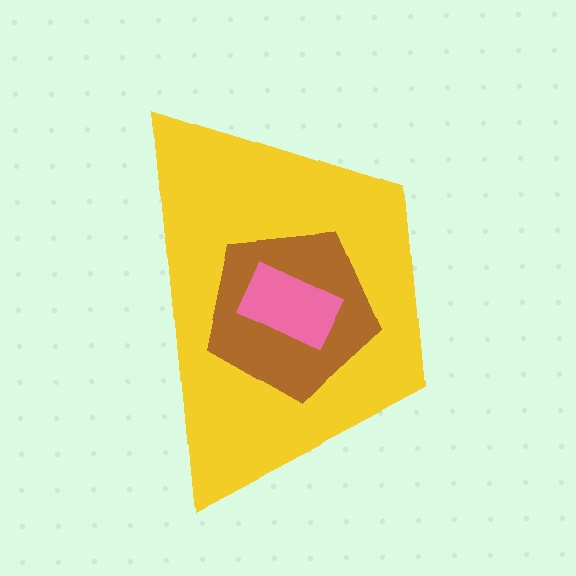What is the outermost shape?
The yellow trapezoid.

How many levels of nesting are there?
3.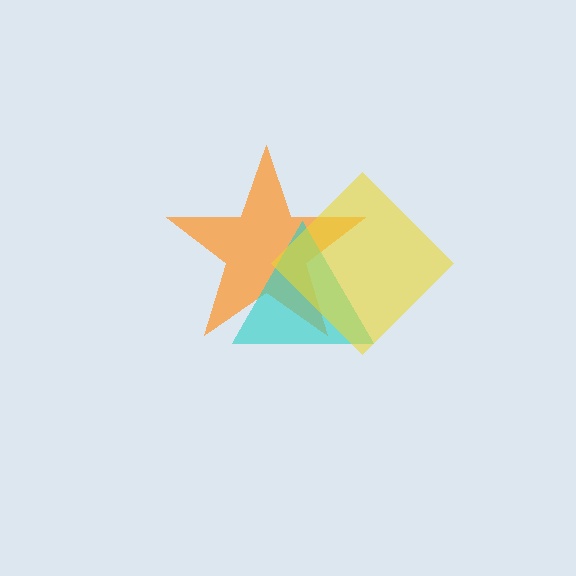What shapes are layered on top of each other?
The layered shapes are: an orange star, a cyan triangle, a yellow diamond.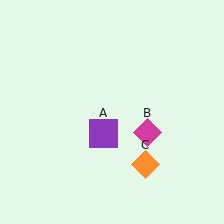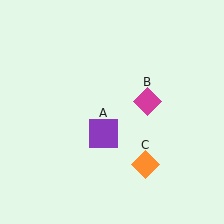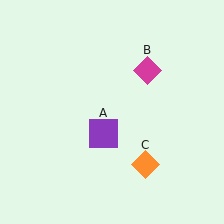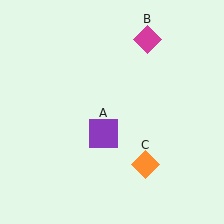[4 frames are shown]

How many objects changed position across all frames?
1 object changed position: magenta diamond (object B).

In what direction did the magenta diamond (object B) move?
The magenta diamond (object B) moved up.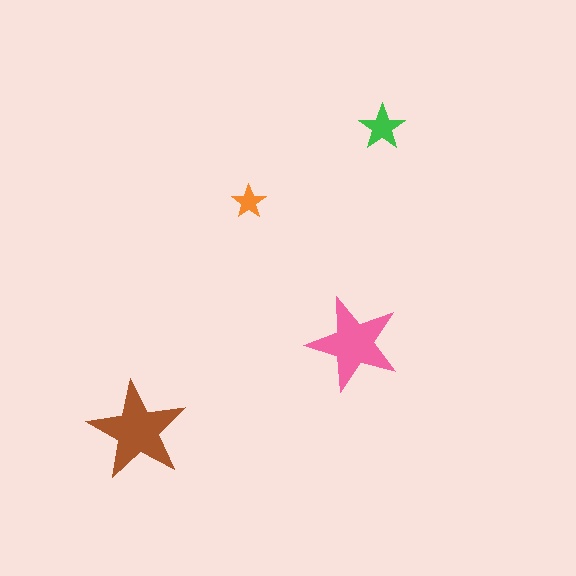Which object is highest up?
The green star is topmost.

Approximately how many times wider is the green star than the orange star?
About 1.5 times wider.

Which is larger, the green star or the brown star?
The brown one.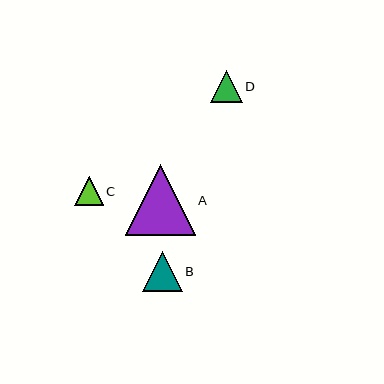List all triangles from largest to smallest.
From largest to smallest: A, B, D, C.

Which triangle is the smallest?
Triangle C is the smallest with a size of approximately 29 pixels.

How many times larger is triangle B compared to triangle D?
Triangle B is approximately 1.3 times the size of triangle D.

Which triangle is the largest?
Triangle A is the largest with a size of approximately 70 pixels.